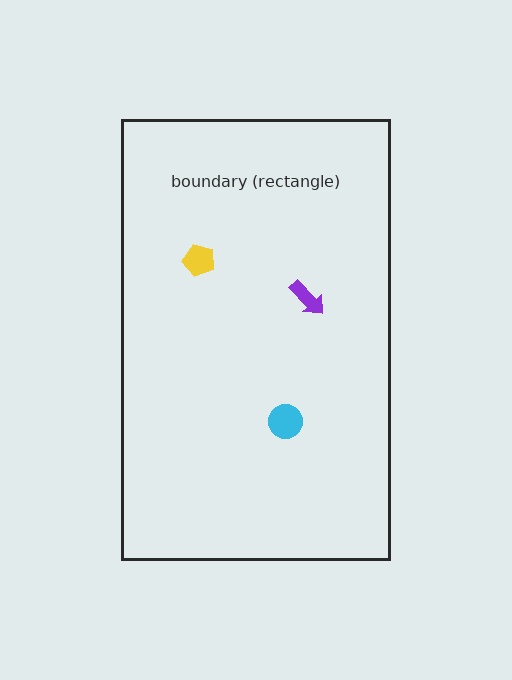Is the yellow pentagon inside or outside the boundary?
Inside.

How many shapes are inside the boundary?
3 inside, 0 outside.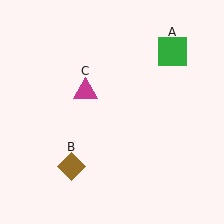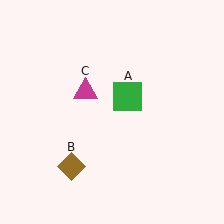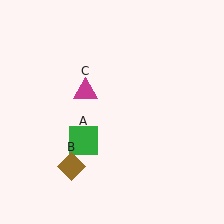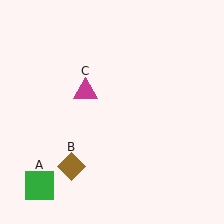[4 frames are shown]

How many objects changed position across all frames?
1 object changed position: green square (object A).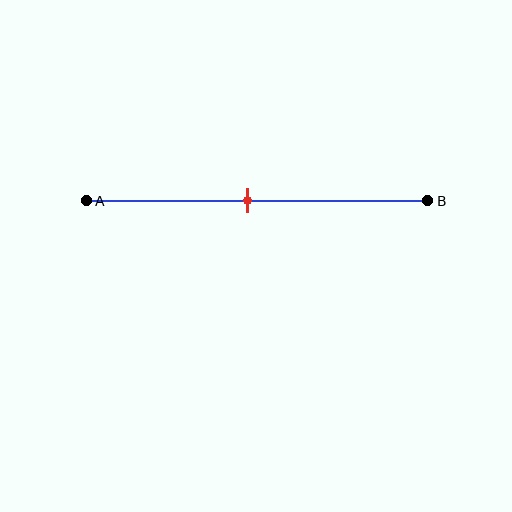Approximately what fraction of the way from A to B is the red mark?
The red mark is approximately 45% of the way from A to B.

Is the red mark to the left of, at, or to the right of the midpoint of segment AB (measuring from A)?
The red mark is approximately at the midpoint of segment AB.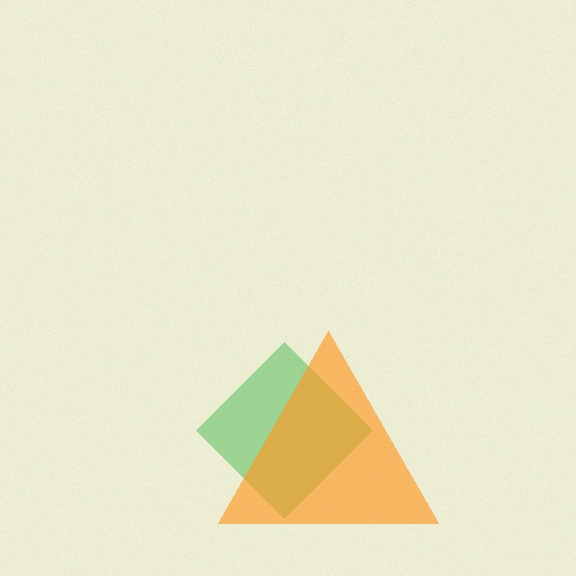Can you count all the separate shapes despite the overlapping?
Yes, there are 2 separate shapes.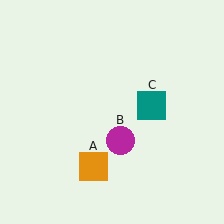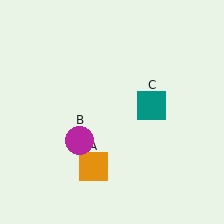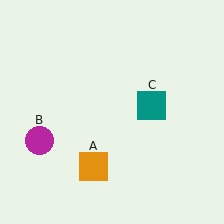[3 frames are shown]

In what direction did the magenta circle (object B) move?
The magenta circle (object B) moved left.